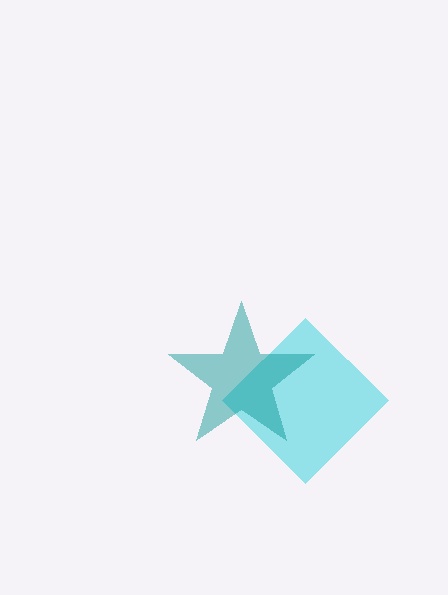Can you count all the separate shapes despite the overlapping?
Yes, there are 2 separate shapes.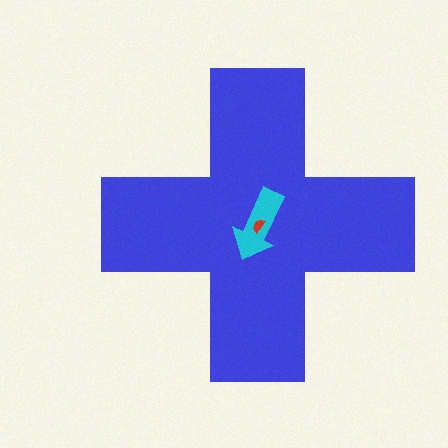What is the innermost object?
The red semicircle.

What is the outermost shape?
The blue cross.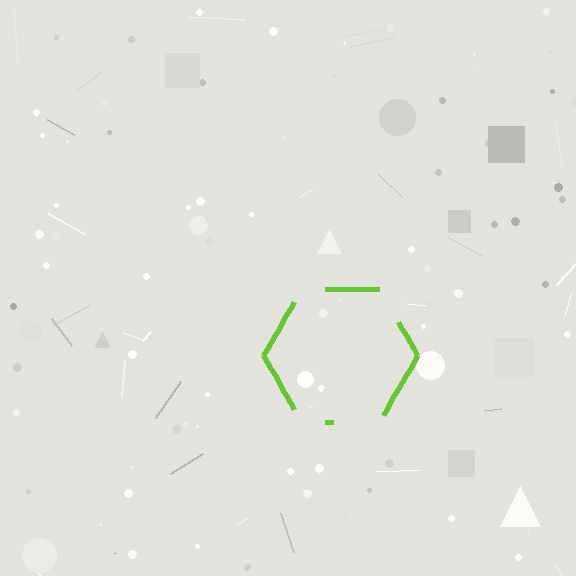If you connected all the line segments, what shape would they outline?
They would outline a hexagon.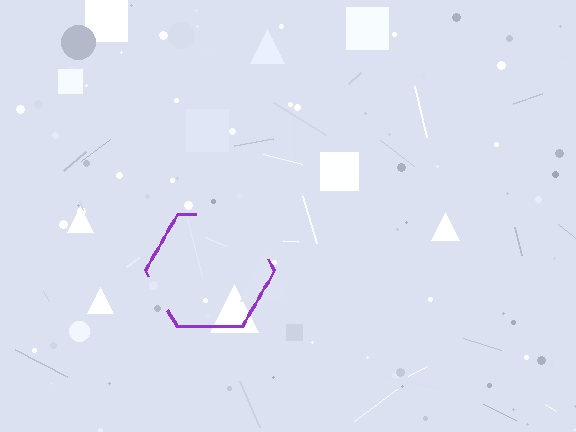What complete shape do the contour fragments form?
The contour fragments form a hexagon.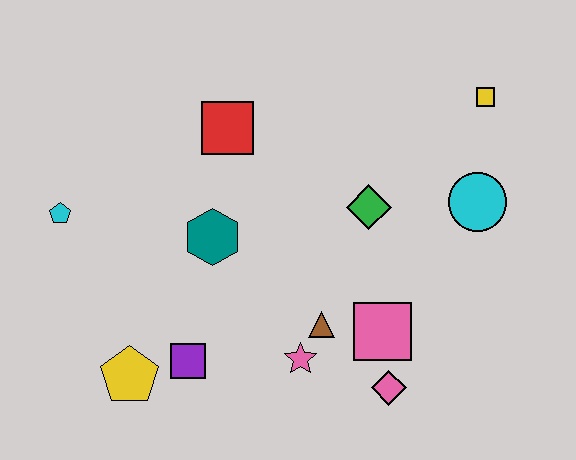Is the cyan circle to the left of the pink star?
No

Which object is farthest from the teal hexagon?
The yellow square is farthest from the teal hexagon.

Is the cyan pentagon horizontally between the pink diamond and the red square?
No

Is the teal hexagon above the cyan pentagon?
No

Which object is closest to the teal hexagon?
The red square is closest to the teal hexagon.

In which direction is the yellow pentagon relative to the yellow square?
The yellow pentagon is to the left of the yellow square.